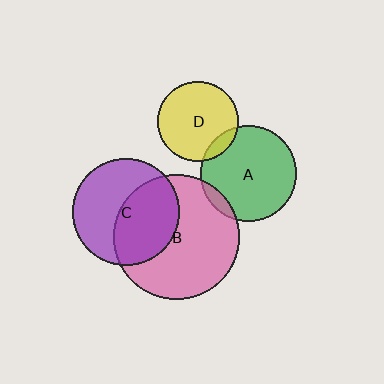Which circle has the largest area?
Circle B (pink).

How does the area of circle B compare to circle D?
Approximately 2.4 times.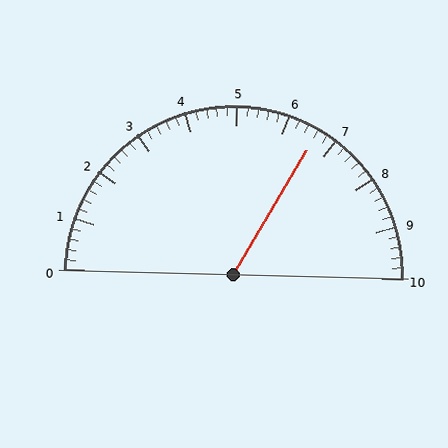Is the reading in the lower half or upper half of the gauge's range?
The reading is in the upper half of the range (0 to 10).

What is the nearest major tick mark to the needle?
The nearest major tick mark is 7.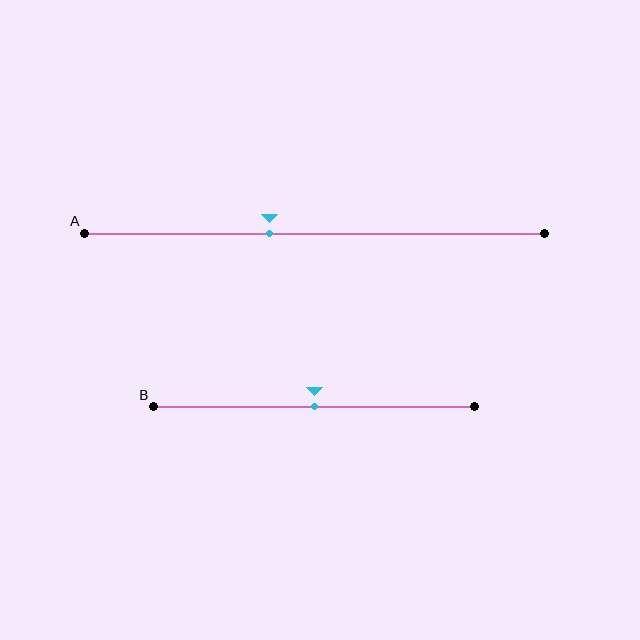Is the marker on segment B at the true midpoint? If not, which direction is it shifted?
Yes, the marker on segment B is at the true midpoint.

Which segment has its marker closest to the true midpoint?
Segment B has its marker closest to the true midpoint.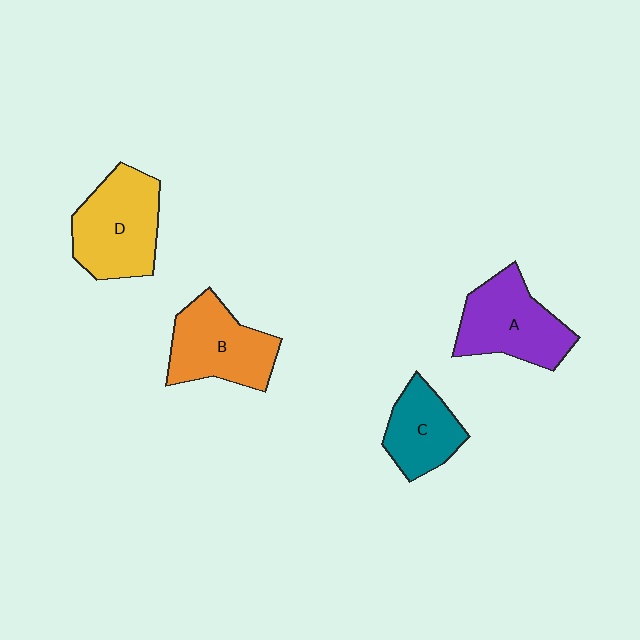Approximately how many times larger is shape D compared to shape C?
Approximately 1.5 times.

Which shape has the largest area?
Shape D (yellow).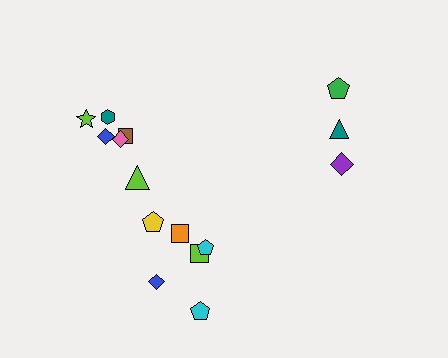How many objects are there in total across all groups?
There are 15 objects.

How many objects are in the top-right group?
There are 3 objects.